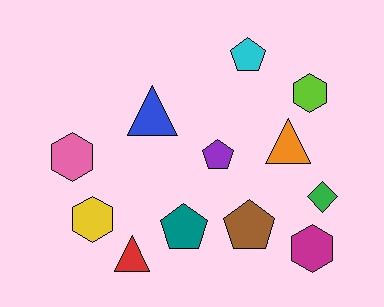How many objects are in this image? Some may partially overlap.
There are 12 objects.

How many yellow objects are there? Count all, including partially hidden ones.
There is 1 yellow object.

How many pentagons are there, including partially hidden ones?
There are 4 pentagons.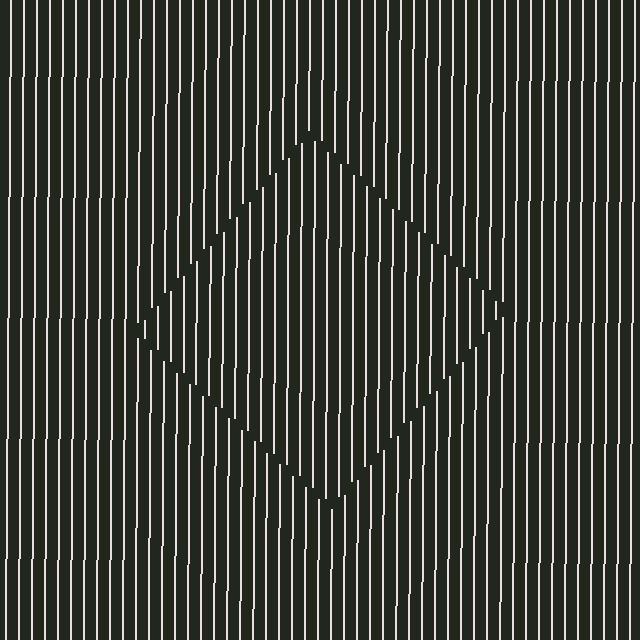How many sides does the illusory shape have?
4 sides — the line-ends trace a square.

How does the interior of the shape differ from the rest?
The interior of the shape contains the same grating, shifted by half a period — the contour is defined by the phase discontinuity where line-ends from the inner and outer gratings abut.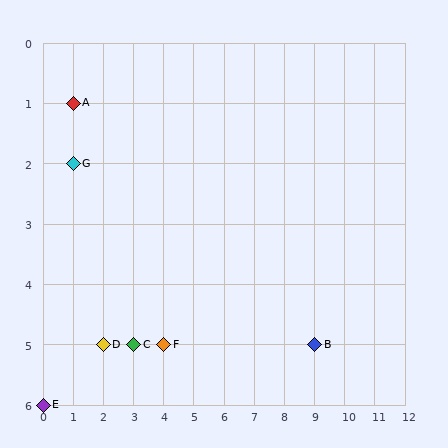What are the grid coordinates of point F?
Point F is at grid coordinates (4, 5).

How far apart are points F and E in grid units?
Points F and E are 4 columns and 1 row apart (about 4.1 grid units diagonally).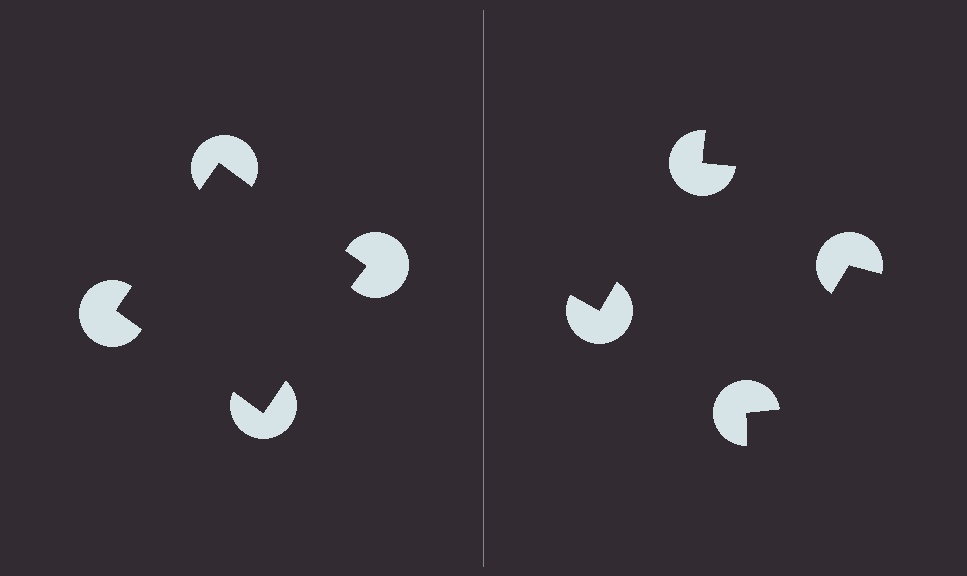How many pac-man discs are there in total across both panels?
8 — 4 on each side.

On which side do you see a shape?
An illusory square appears on the left side. On the right side the wedge cuts are rotated, so no coherent shape forms.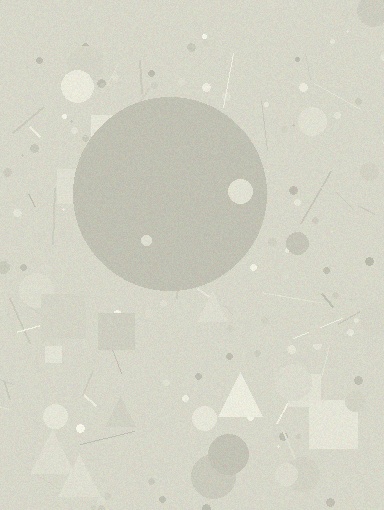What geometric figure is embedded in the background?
A circle is embedded in the background.